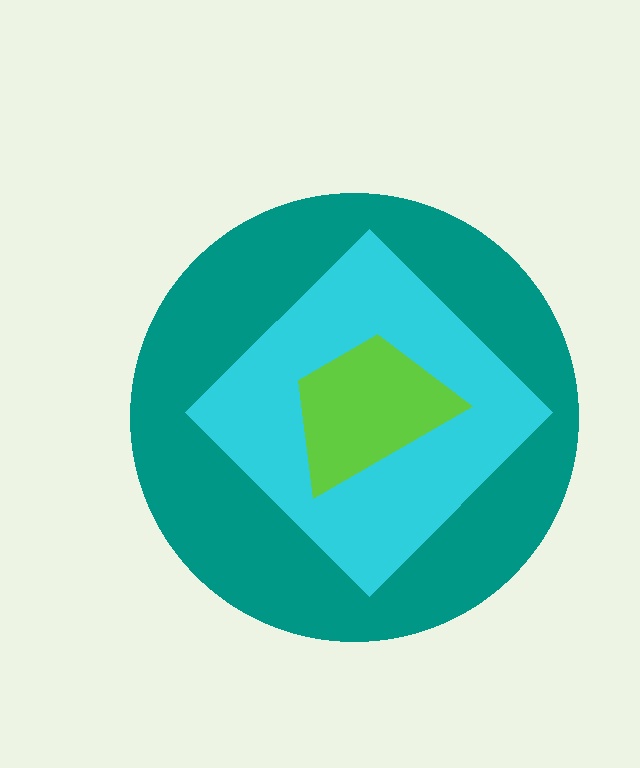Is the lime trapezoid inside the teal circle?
Yes.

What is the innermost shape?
The lime trapezoid.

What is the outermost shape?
The teal circle.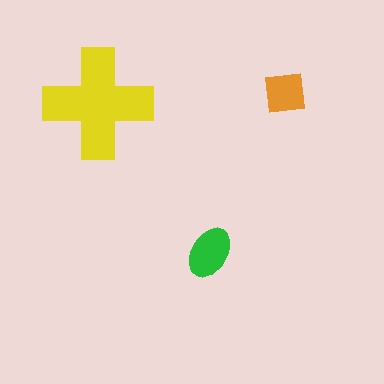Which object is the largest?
The yellow cross.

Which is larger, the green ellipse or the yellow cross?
The yellow cross.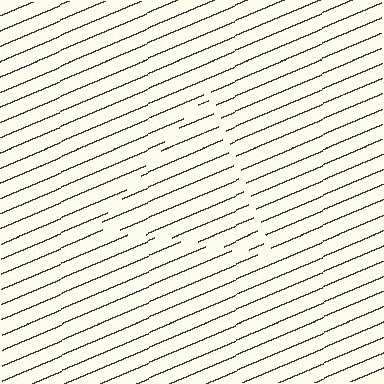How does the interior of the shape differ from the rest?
The interior of the shape contains the same grating, shifted by half a period — the contour is defined by the phase discontinuity where line-ends from the inner and outer gratings abut.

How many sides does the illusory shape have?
3 sides — the line-ends trace a triangle.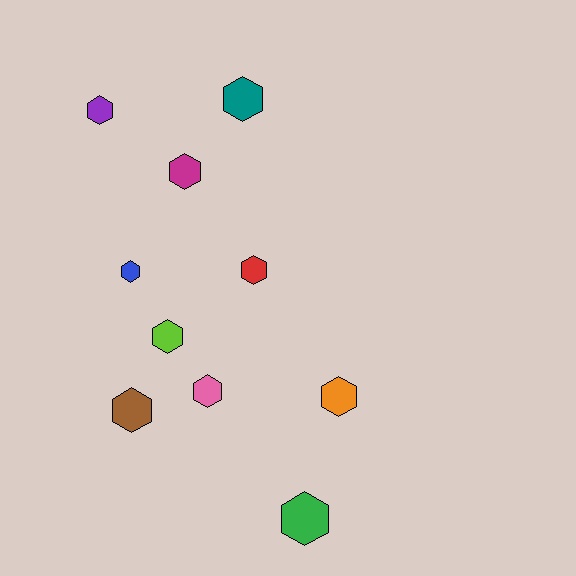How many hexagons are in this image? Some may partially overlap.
There are 10 hexagons.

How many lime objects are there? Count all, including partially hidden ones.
There is 1 lime object.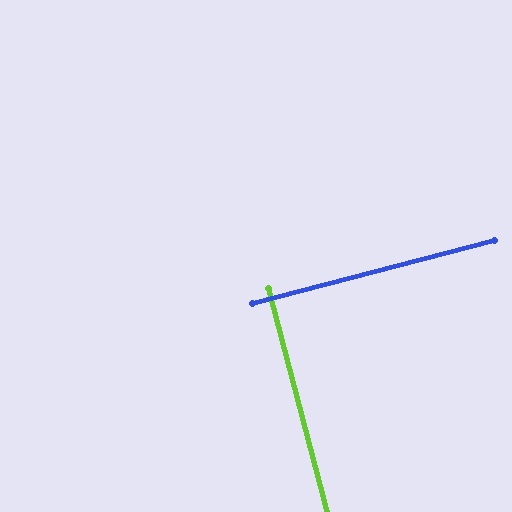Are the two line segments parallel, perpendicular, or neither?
Perpendicular — they meet at approximately 90°.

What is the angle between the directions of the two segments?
Approximately 90 degrees.